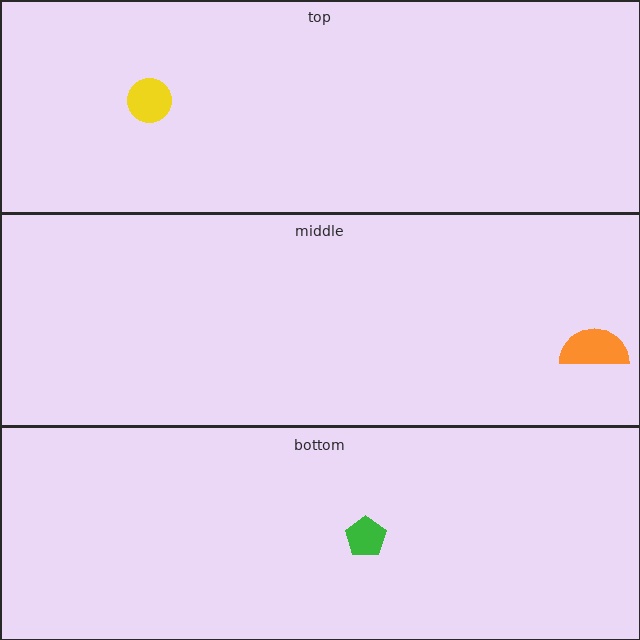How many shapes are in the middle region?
1.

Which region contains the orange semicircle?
The middle region.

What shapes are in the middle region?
The orange semicircle.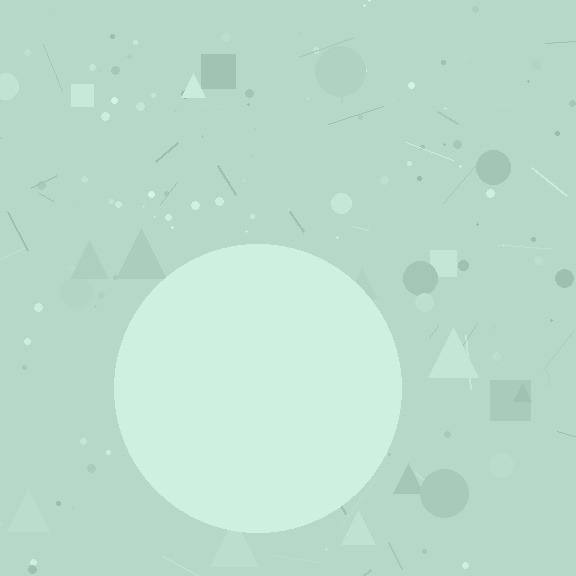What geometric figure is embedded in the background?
A circle is embedded in the background.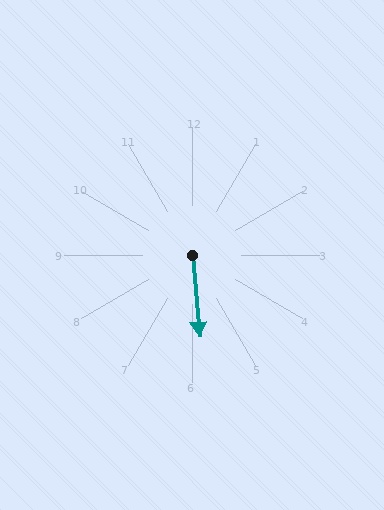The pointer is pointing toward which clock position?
Roughly 6 o'clock.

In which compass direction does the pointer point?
South.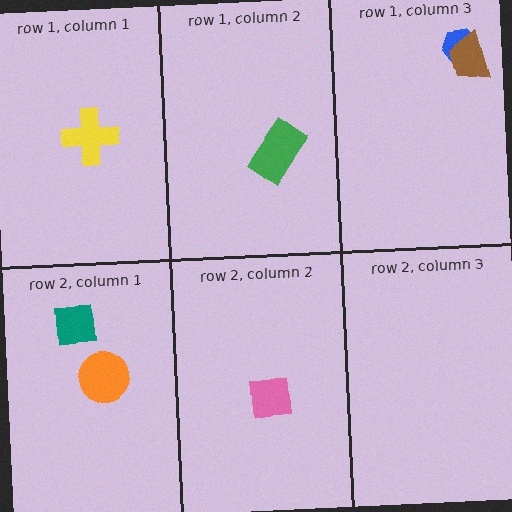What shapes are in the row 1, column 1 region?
The yellow cross.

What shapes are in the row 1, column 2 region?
The green rectangle.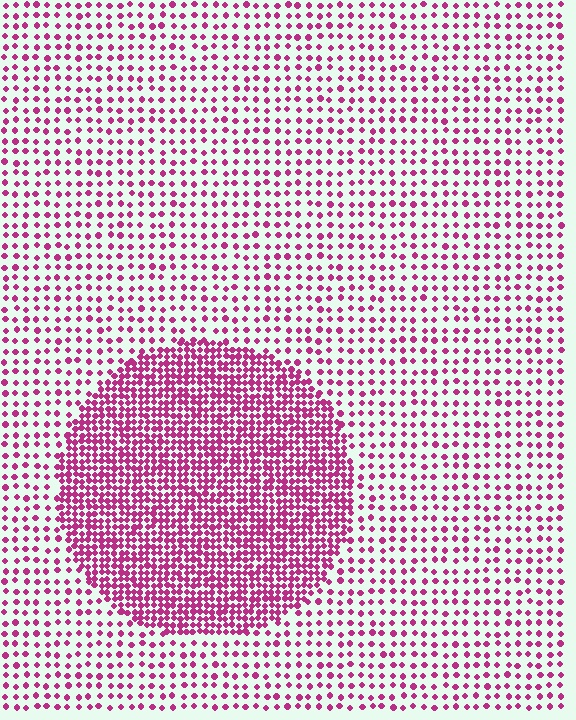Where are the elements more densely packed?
The elements are more densely packed inside the circle boundary.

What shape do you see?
I see a circle.